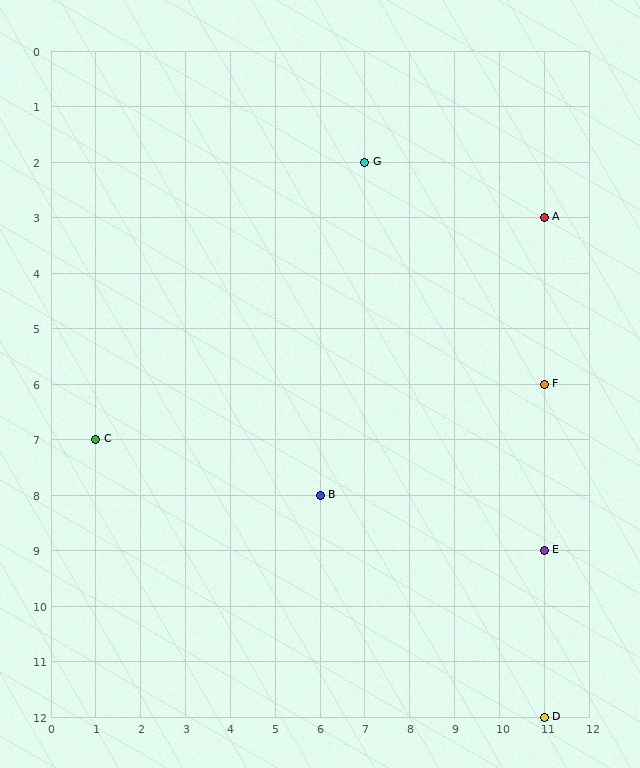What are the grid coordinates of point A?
Point A is at grid coordinates (11, 3).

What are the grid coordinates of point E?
Point E is at grid coordinates (11, 9).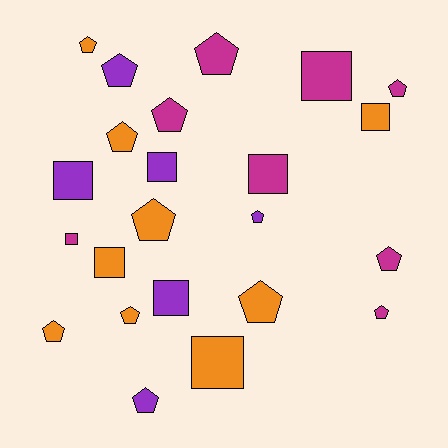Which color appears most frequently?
Orange, with 9 objects.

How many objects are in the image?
There are 23 objects.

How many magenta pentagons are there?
There are 5 magenta pentagons.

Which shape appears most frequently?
Pentagon, with 14 objects.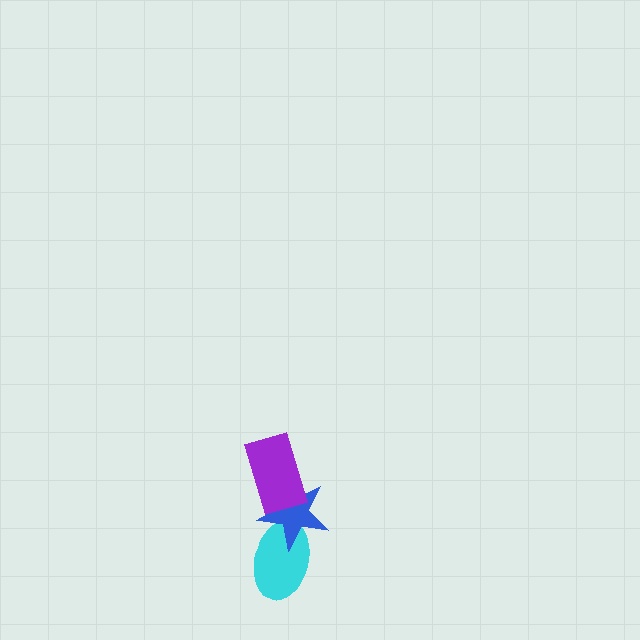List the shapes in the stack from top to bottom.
From top to bottom: the purple rectangle, the blue star, the cyan ellipse.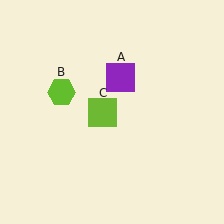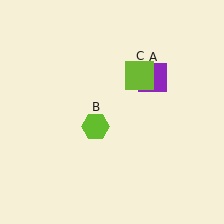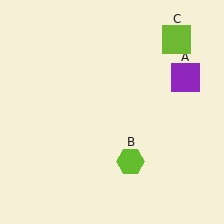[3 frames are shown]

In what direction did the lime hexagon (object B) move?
The lime hexagon (object B) moved down and to the right.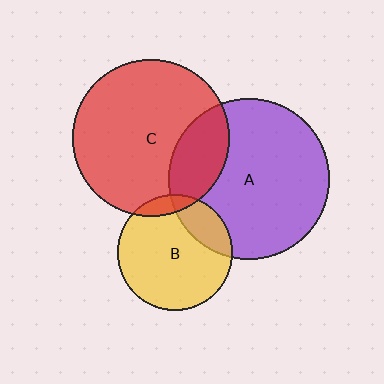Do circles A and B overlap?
Yes.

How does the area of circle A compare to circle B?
Approximately 2.0 times.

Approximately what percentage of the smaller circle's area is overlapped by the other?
Approximately 20%.